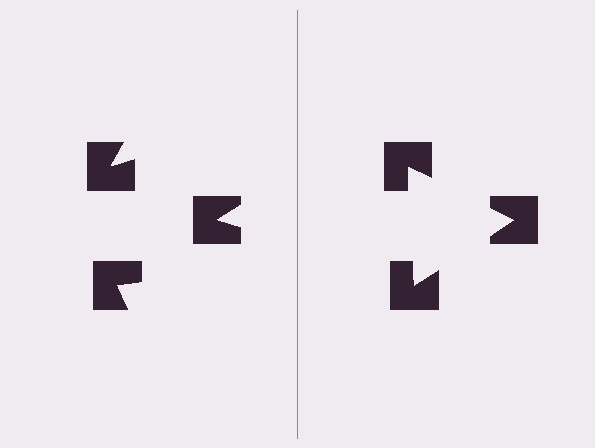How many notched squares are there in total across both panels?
6 — 3 on each side.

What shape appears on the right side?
An illusory triangle.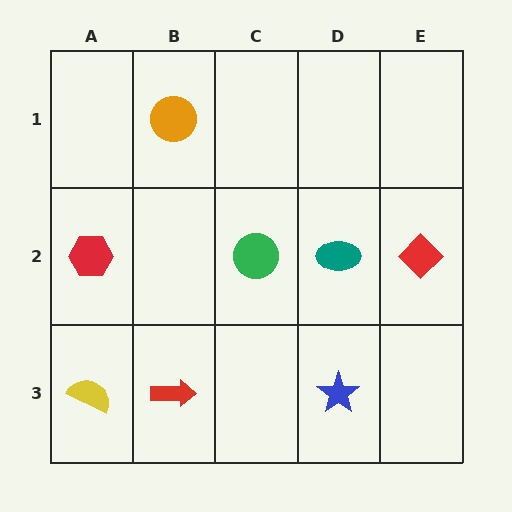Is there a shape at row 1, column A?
No, that cell is empty.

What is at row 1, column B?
An orange circle.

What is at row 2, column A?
A red hexagon.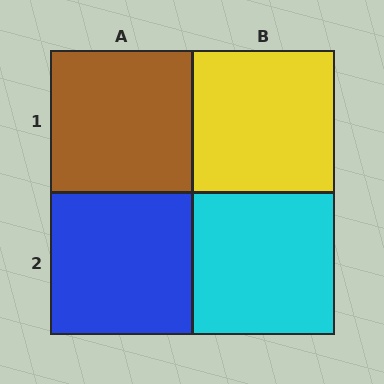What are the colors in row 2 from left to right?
Blue, cyan.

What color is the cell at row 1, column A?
Brown.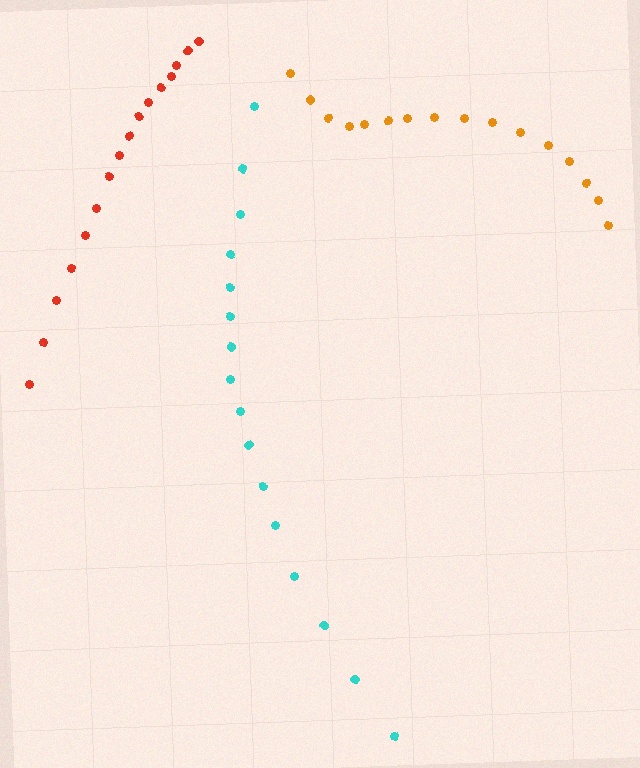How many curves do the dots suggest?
There are 3 distinct paths.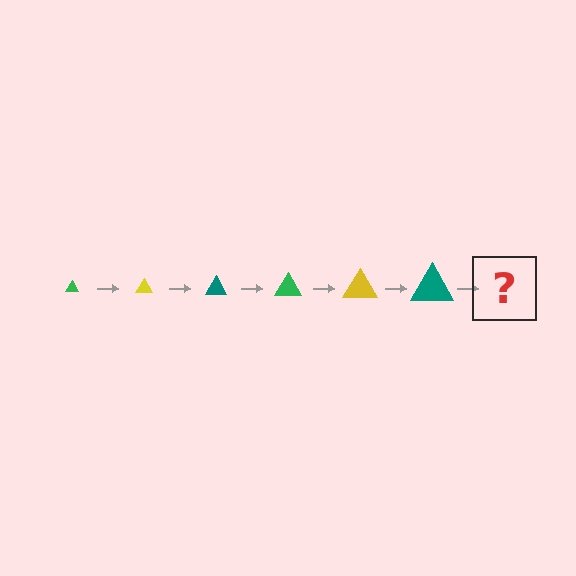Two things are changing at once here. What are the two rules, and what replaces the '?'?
The two rules are that the triangle grows larger each step and the color cycles through green, yellow, and teal. The '?' should be a green triangle, larger than the previous one.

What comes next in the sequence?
The next element should be a green triangle, larger than the previous one.